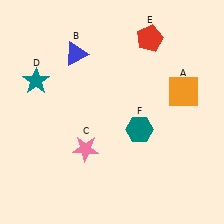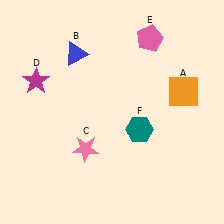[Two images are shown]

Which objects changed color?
D changed from teal to magenta. E changed from red to pink.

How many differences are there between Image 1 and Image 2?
There are 2 differences between the two images.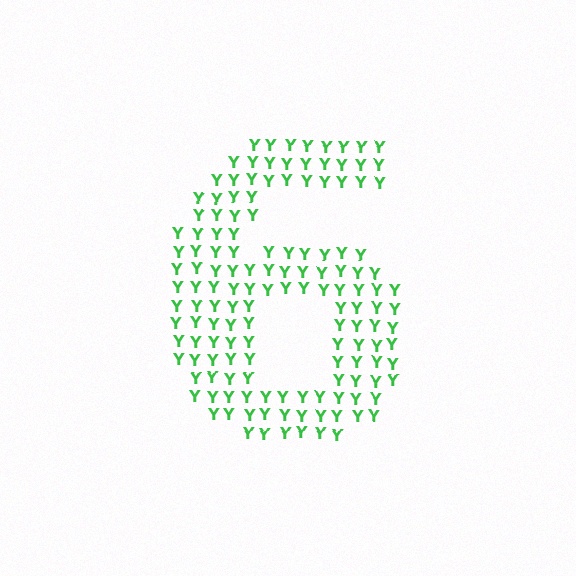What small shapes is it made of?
It is made of small letter Y's.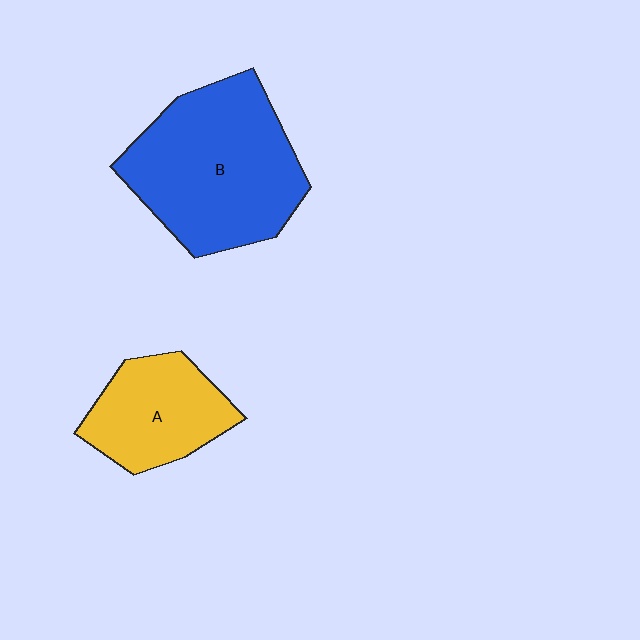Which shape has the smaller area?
Shape A (yellow).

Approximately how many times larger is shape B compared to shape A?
Approximately 1.8 times.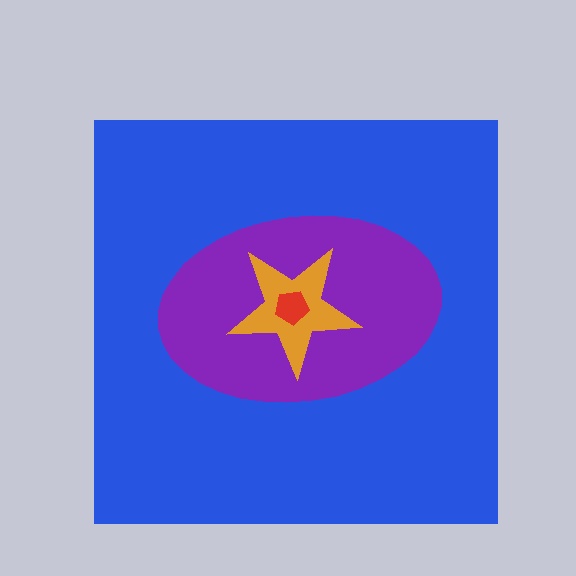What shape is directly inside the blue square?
The purple ellipse.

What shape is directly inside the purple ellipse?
The orange star.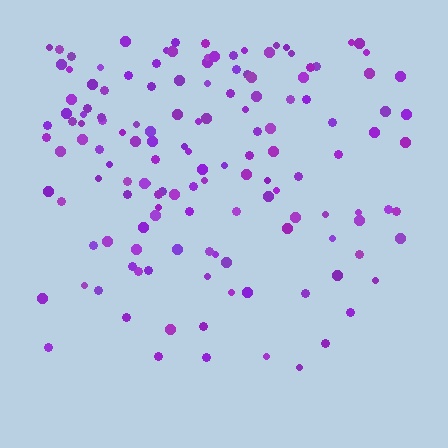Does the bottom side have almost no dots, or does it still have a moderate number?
Still a moderate number, just noticeably fewer than the top.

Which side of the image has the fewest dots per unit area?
The bottom.